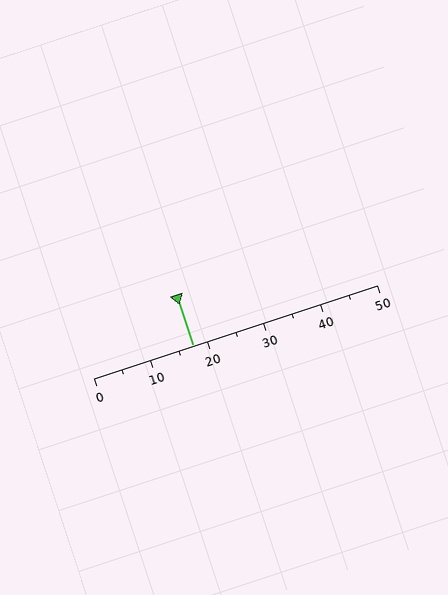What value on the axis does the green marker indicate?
The marker indicates approximately 17.5.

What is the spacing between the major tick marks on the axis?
The major ticks are spaced 10 apart.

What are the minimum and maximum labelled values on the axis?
The axis runs from 0 to 50.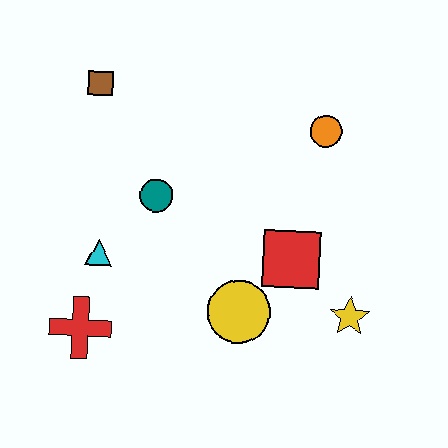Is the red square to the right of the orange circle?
No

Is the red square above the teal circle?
No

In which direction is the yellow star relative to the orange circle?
The yellow star is below the orange circle.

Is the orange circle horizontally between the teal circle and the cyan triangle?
No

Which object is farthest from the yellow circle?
The brown square is farthest from the yellow circle.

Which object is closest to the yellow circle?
The red square is closest to the yellow circle.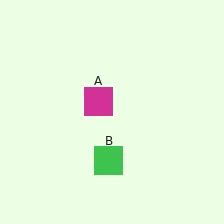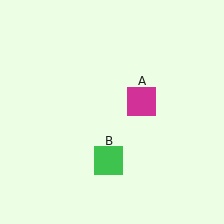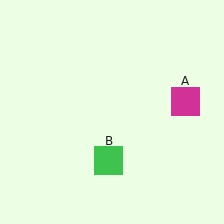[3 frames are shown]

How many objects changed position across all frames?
1 object changed position: magenta square (object A).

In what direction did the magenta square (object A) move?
The magenta square (object A) moved right.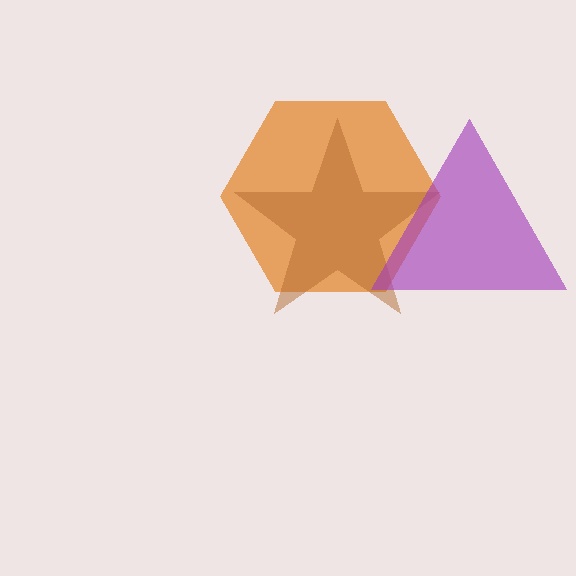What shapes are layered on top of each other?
The layered shapes are: an orange hexagon, a brown star, a purple triangle.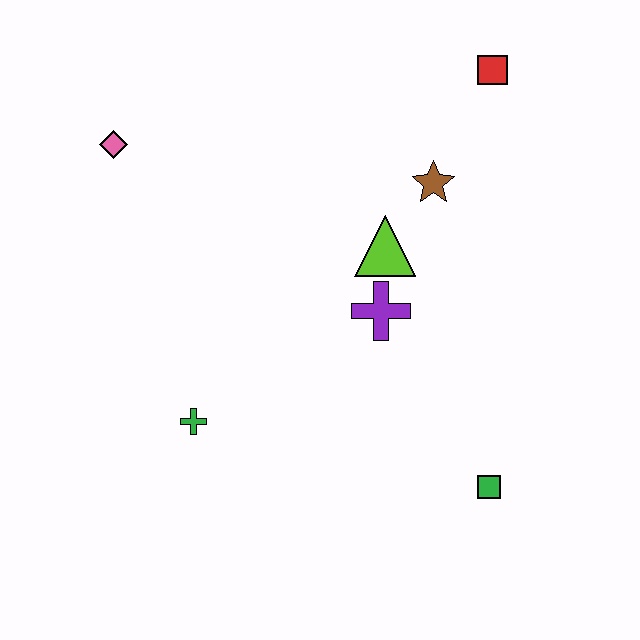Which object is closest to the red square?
The brown star is closest to the red square.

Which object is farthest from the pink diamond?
The green square is farthest from the pink diamond.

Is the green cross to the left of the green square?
Yes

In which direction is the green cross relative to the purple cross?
The green cross is to the left of the purple cross.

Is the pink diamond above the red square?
No